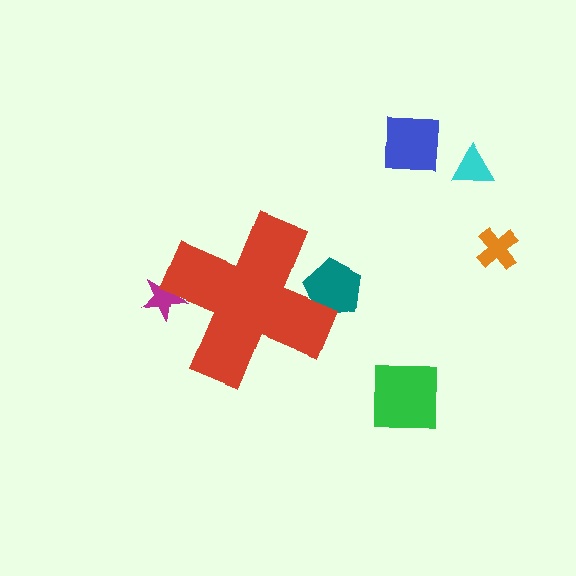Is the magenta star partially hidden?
Yes, the magenta star is partially hidden behind the red cross.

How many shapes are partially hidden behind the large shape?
2 shapes are partially hidden.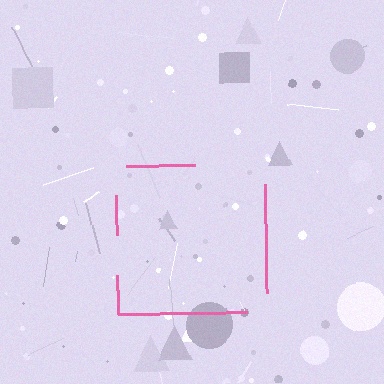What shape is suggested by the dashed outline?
The dashed outline suggests a square.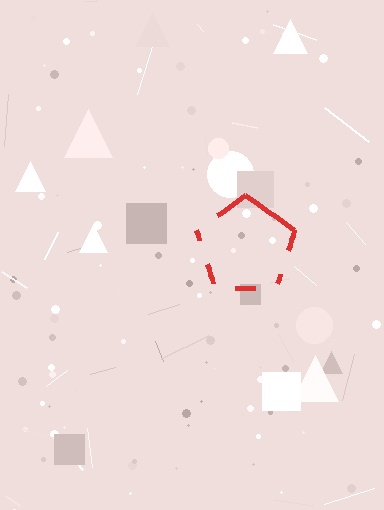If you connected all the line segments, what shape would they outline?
They would outline a pentagon.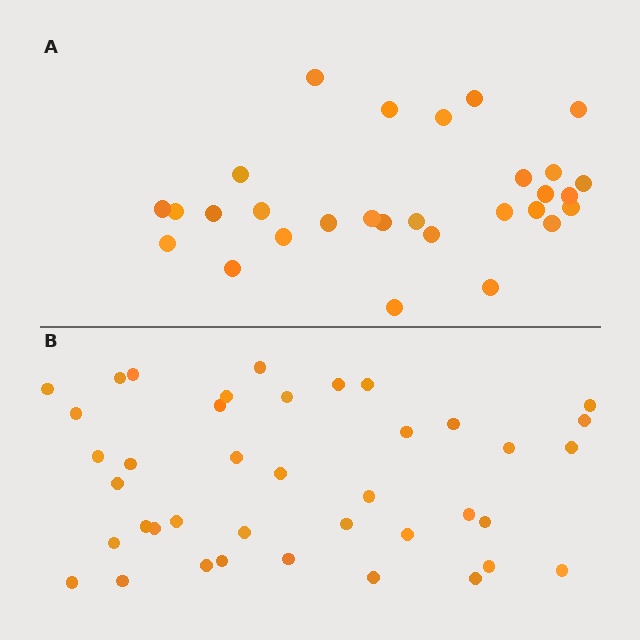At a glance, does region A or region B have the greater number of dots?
Region B (the bottom region) has more dots.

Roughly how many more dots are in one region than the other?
Region B has roughly 12 or so more dots than region A.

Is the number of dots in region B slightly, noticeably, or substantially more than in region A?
Region B has noticeably more, but not dramatically so. The ratio is roughly 1.4 to 1.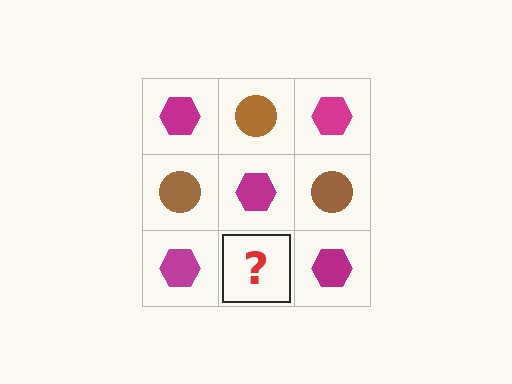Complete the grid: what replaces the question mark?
The question mark should be replaced with a brown circle.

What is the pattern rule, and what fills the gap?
The rule is that it alternates magenta hexagon and brown circle in a checkerboard pattern. The gap should be filled with a brown circle.